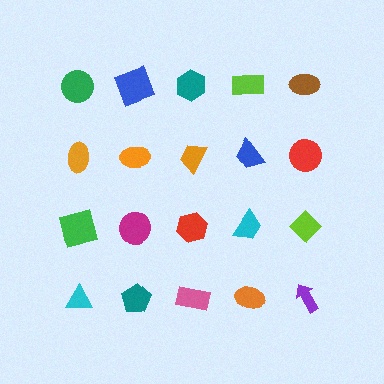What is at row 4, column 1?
A cyan triangle.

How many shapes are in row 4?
5 shapes.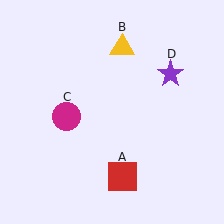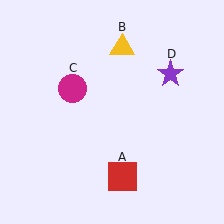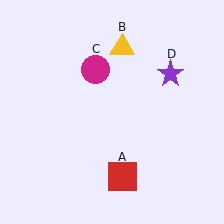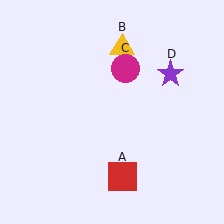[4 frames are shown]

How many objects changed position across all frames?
1 object changed position: magenta circle (object C).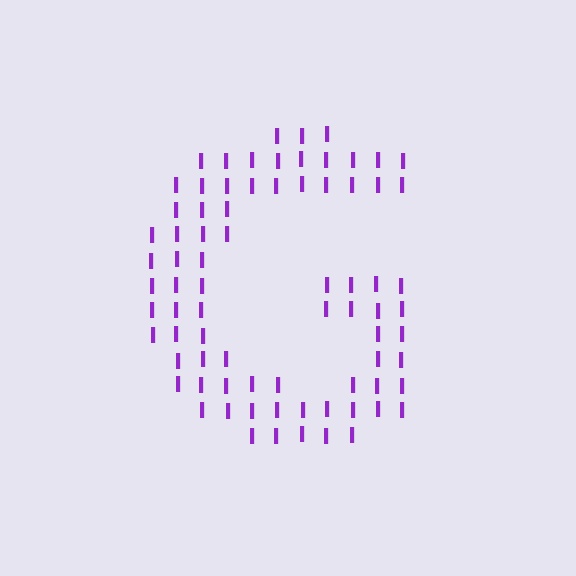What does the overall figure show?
The overall figure shows the letter G.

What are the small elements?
The small elements are letter I's.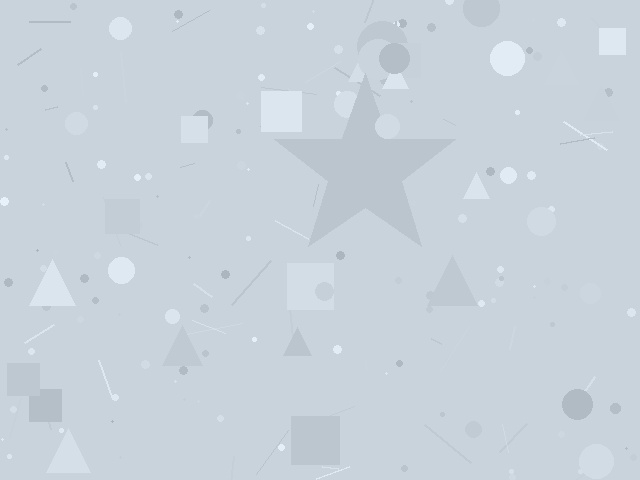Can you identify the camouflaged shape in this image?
The camouflaged shape is a star.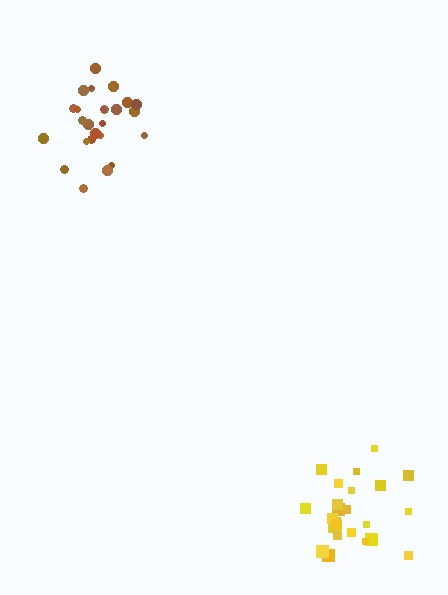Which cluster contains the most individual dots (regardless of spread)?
Brown (26).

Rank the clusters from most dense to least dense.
brown, yellow.